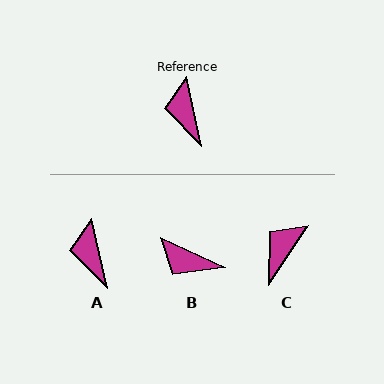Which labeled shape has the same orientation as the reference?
A.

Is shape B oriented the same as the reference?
No, it is off by about 52 degrees.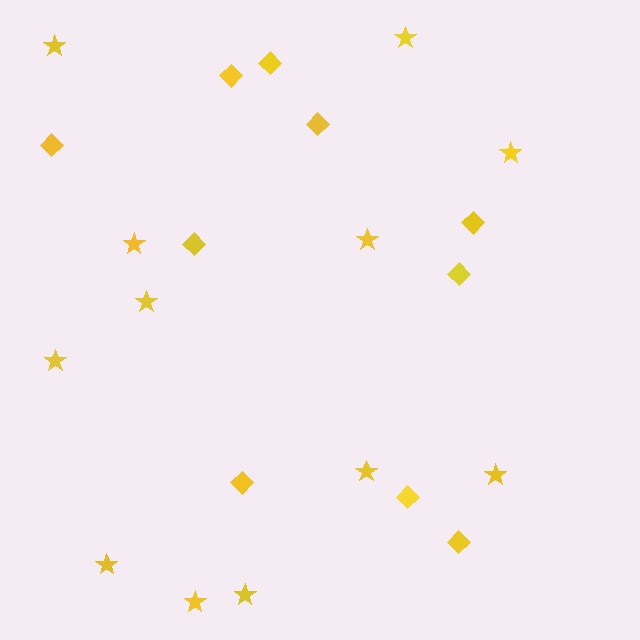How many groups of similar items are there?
There are 2 groups: one group of stars (12) and one group of diamonds (10).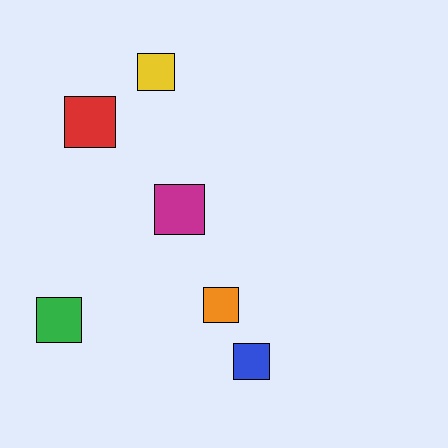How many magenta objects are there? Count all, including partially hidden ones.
There is 1 magenta object.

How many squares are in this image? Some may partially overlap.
There are 6 squares.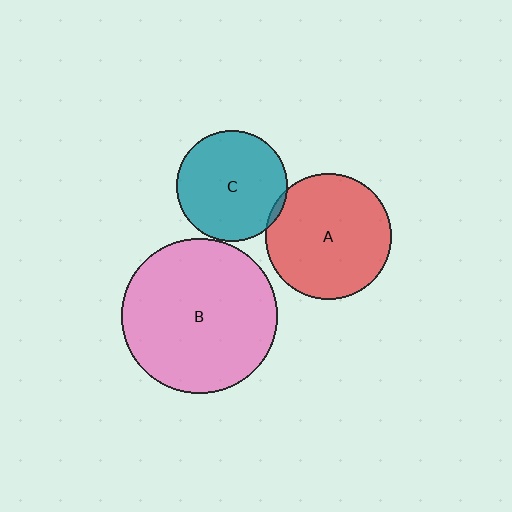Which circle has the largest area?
Circle B (pink).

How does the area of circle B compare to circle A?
Approximately 1.5 times.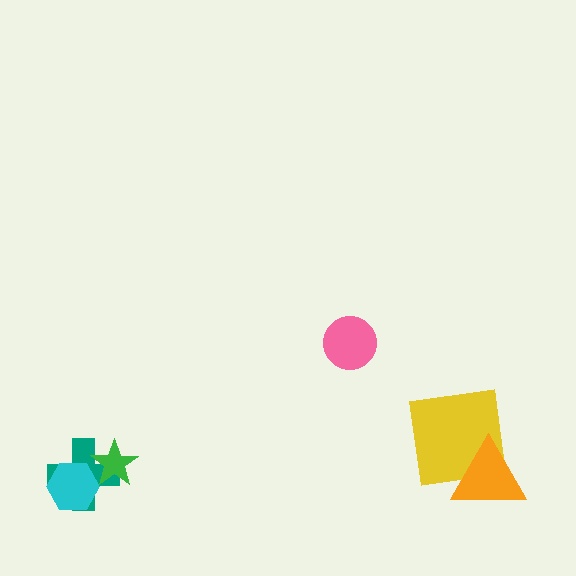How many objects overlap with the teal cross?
2 objects overlap with the teal cross.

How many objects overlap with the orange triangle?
1 object overlaps with the orange triangle.